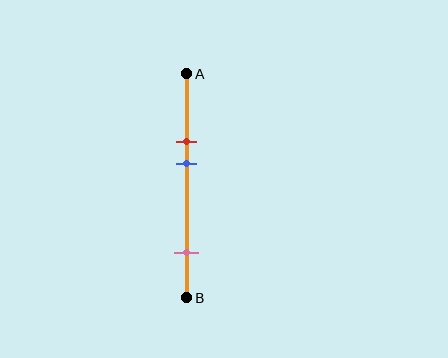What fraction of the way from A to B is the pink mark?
The pink mark is approximately 80% (0.8) of the way from A to B.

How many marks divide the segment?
There are 3 marks dividing the segment.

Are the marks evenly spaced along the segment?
No, the marks are not evenly spaced.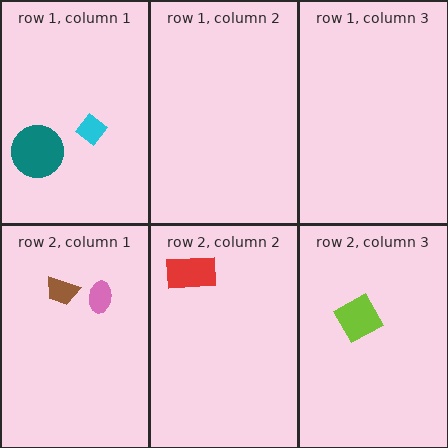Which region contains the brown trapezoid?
The row 2, column 1 region.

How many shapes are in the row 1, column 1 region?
2.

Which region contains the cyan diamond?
The row 1, column 1 region.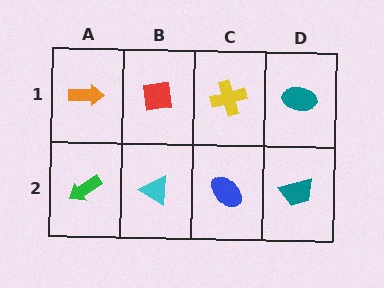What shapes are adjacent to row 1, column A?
A green arrow (row 2, column A), a red square (row 1, column B).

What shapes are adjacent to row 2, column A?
An orange arrow (row 1, column A), a cyan triangle (row 2, column B).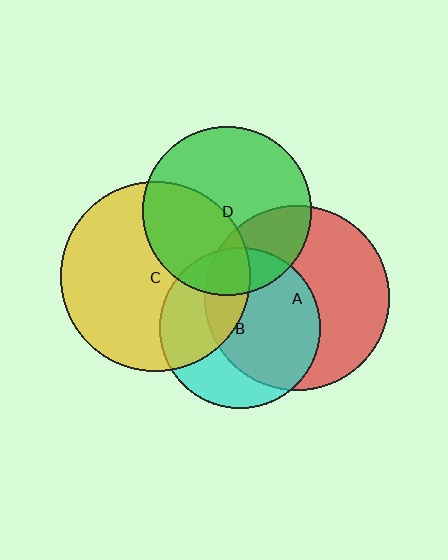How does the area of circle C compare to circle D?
Approximately 1.3 times.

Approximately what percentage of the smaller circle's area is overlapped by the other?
Approximately 20%.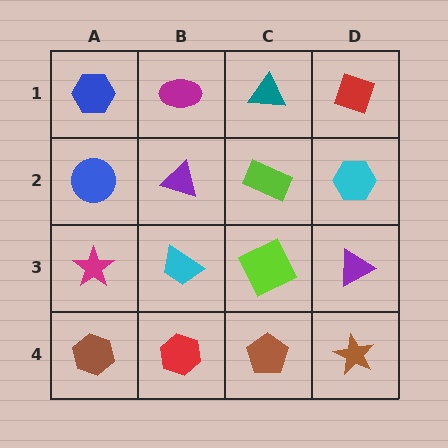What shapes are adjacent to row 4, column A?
A magenta star (row 3, column A), a red hexagon (row 4, column B).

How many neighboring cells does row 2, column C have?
4.